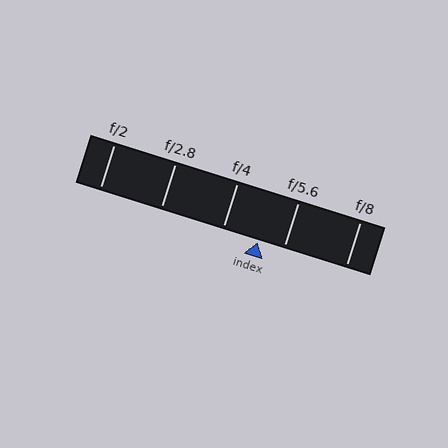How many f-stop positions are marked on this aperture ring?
There are 5 f-stop positions marked.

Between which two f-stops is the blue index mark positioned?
The index mark is between f/4 and f/5.6.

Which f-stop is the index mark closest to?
The index mark is closest to f/5.6.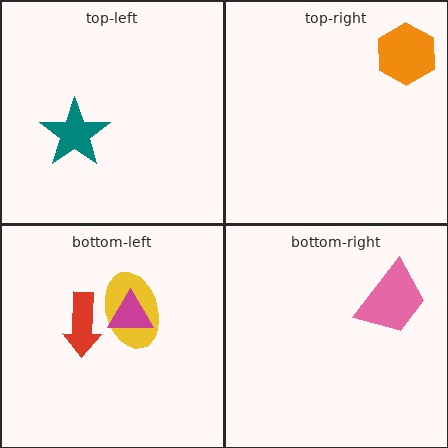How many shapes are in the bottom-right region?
1.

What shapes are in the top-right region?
The orange hexagon.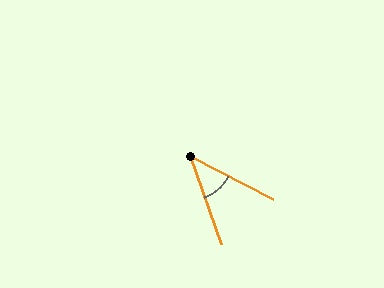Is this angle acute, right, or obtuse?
It is acute.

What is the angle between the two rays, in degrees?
Approximately 44 degrees.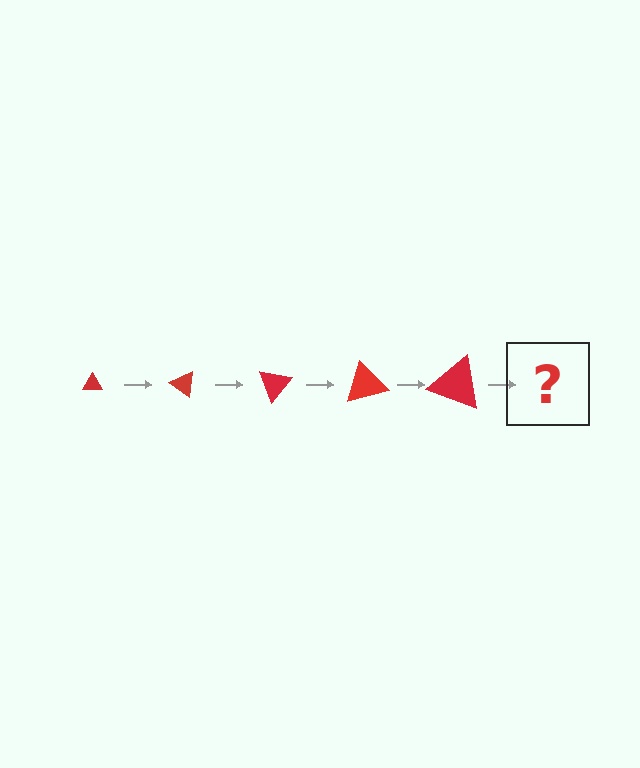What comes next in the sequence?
The next element should be a triangle, larger than the previous one and rotated 175 degrees from the start.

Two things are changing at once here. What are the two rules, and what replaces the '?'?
The two rules are that the triangle grows larger each step and it rotates 35 degrees each step. The '?' should be a triangle, larger than the previous one and rotated 175 degrees from the start.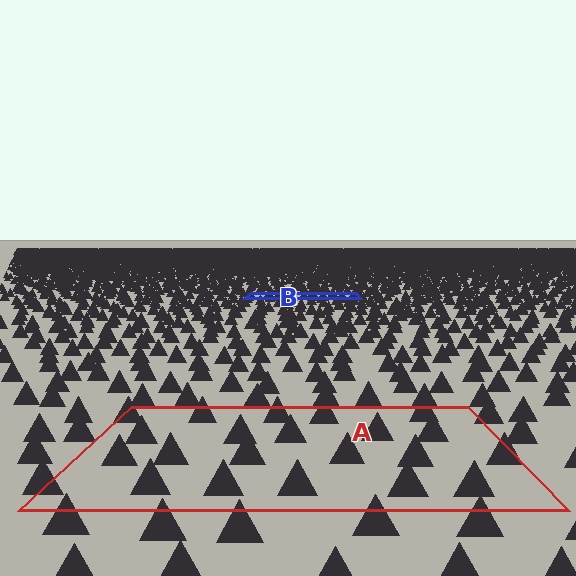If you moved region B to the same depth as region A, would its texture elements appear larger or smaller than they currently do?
They would appear larger. At a closer depth, the same texture elements are projected at a bigger on-screen size.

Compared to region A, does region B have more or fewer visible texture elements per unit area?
Region B has more texture elements per unit area — they are packed more densely because it is farther away.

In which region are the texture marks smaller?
The texture marks are smaller in region B, because it is farther away.